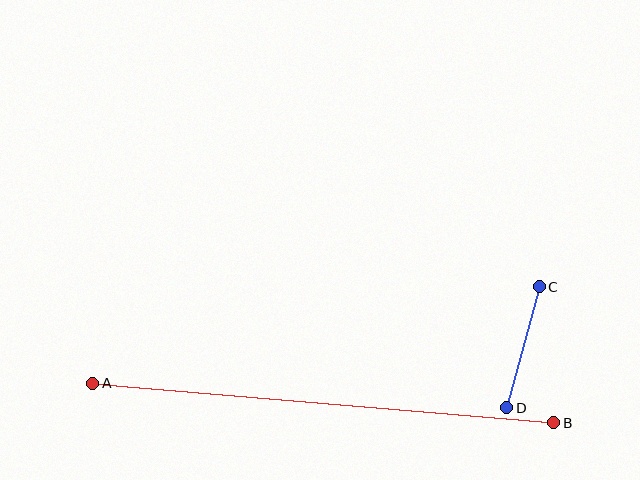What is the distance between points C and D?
The distance is approximately 125 pixels.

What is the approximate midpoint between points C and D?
The midpoint is at approximately (523, 347) pixels.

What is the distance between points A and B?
The distance is approximately 463 pixels.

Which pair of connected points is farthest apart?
Points A and B are farthest apart.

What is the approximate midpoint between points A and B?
The midpoint is at approximately (323, 403) pixels.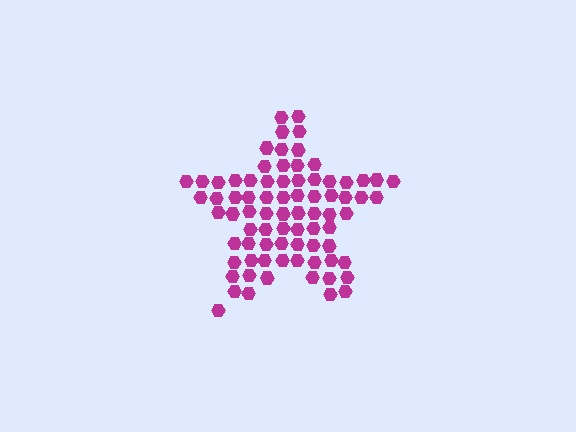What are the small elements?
The small elements are hexagons.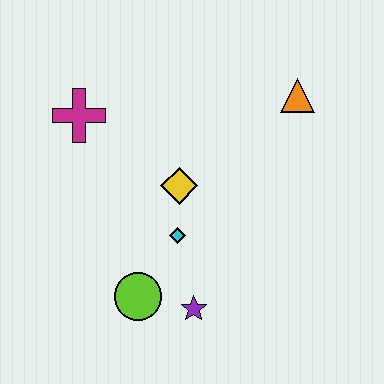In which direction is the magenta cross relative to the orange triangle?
The magenta cross is to the left of the orange triangle.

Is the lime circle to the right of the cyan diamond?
No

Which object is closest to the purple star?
The lime circle is closest to the purple star.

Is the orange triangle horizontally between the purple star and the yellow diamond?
No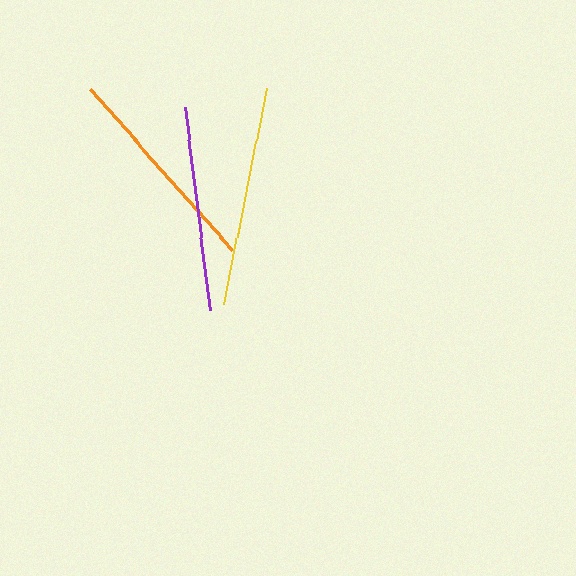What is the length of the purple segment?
The purple segment is approximately 205 pixels long.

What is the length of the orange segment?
The orange segment is approximately 215 pixels long.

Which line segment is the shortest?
The purple line is the shortest at approximately 205 pixels.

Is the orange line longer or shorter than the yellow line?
The yellow line is longer than the orange line.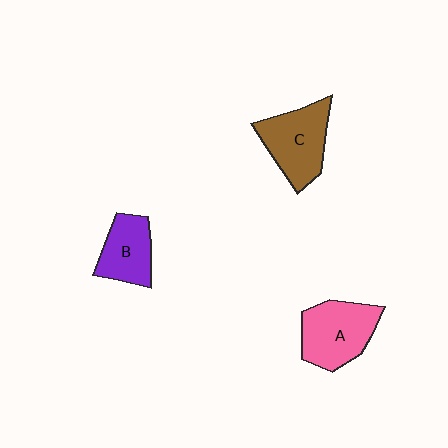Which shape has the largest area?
Shape A (pink).